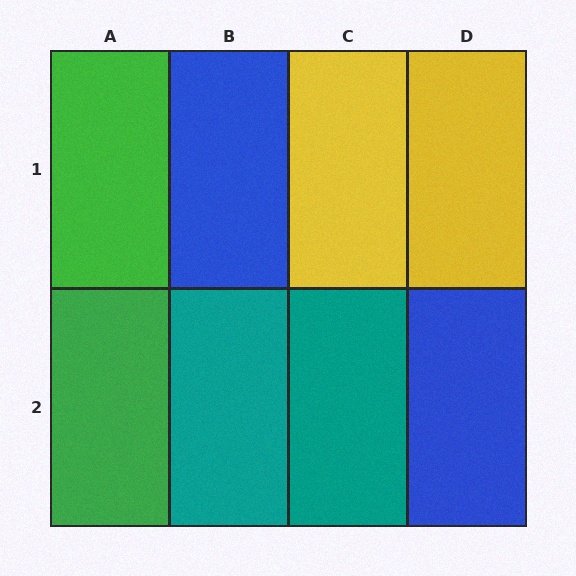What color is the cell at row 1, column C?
Yellow.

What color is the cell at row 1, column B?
Blue.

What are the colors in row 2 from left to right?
Green, teal, teal, blue.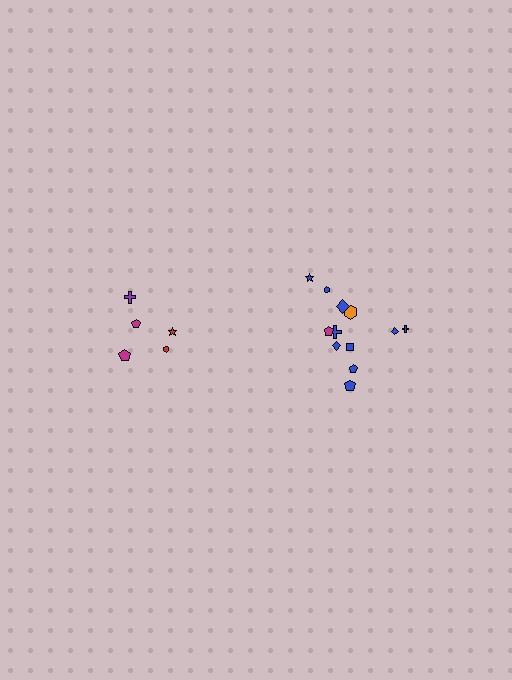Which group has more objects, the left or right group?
The right group.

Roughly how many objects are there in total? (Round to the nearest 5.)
Roughly 15 objects in total.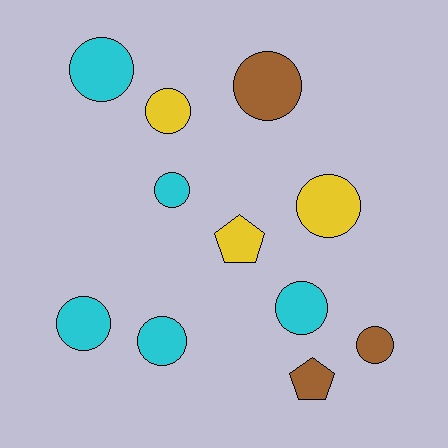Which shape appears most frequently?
Circle, with 9 objects.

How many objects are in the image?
There are 11 objects.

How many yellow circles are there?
There are 2 yellow circles.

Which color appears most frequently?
Cyan, with 5 objects.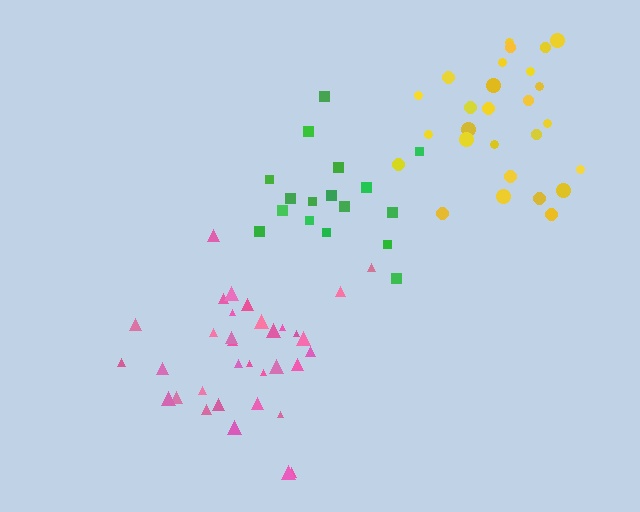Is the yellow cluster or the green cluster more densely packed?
Green.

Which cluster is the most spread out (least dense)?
Yellow.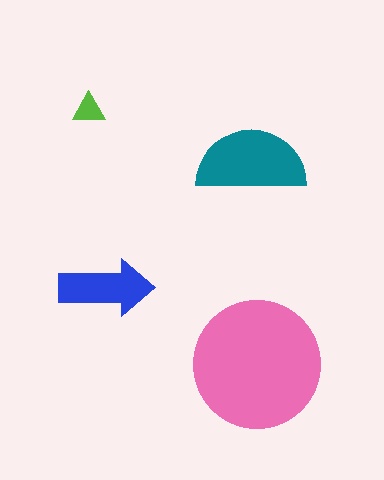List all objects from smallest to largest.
The lime triangle, the blue arrow, the teal semicircle, the pink circle.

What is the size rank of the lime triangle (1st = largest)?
4th.